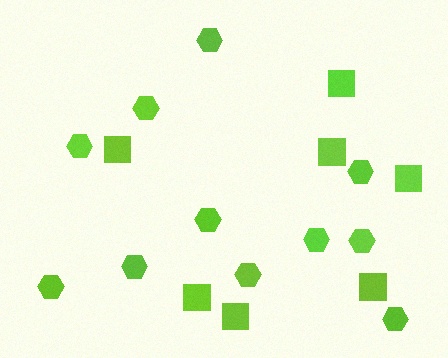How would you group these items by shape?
There are 2 groups: one group of hexagons (11) and one group of squares (7).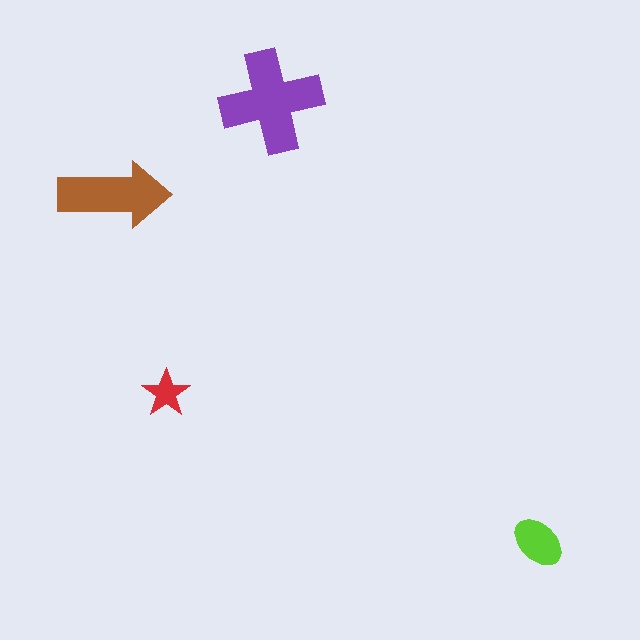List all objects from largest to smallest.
The purple cross, the brown arrow, the lime ellipse, the red star.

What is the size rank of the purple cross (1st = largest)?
1st.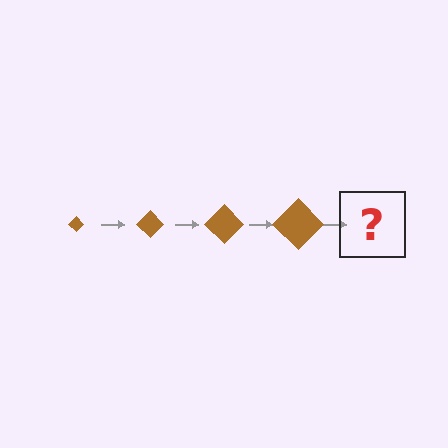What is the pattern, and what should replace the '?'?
The pattern is that the diamond gets progressively larger each step. The '?' should be a brown diamond, larger than the previous one.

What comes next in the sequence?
The next element should be a brown diamond, larger than the previous one.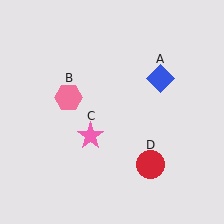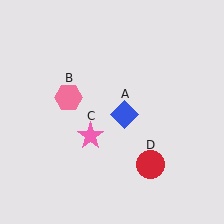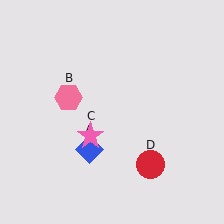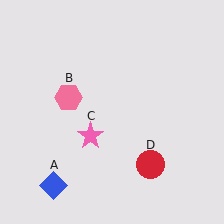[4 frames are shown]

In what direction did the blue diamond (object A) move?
The blue diamond (object A) moved down and to the left.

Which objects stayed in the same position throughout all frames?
Pink hexagon (object B) and pink star (object C) and red circle (object D) remained stationary.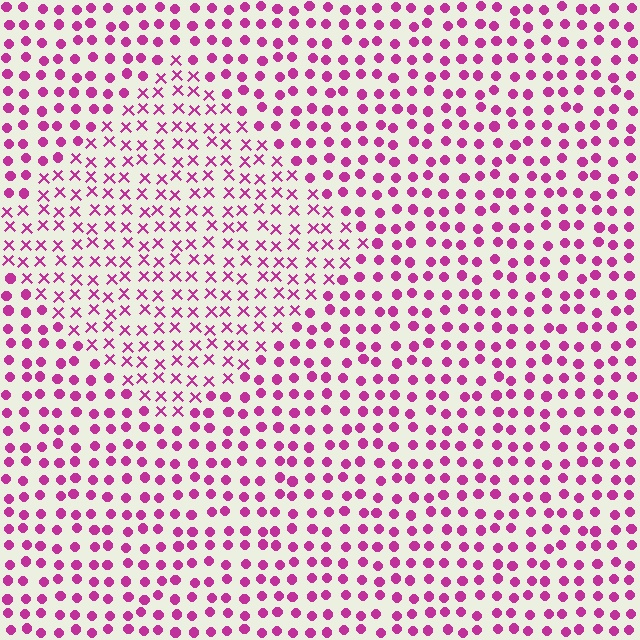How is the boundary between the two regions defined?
The boundary is defined by a change in element shape: X marks inside vs. circles outside. All elements share the same color and spacing.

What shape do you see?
I see a diamond.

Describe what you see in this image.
The image is filled with small magenta elements arranged in a uniform grid. A diamond-shaped region contains X marks, while the surrounding area contains circles. The boundary is defined purely by the change in element shape.